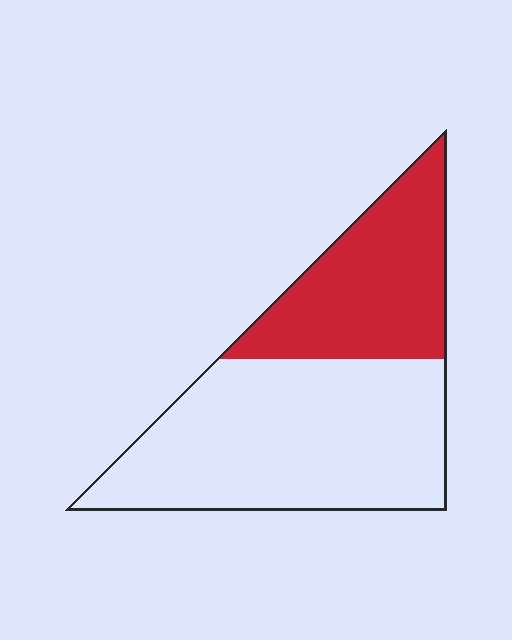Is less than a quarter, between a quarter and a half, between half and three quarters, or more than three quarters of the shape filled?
Between a quarter and a half.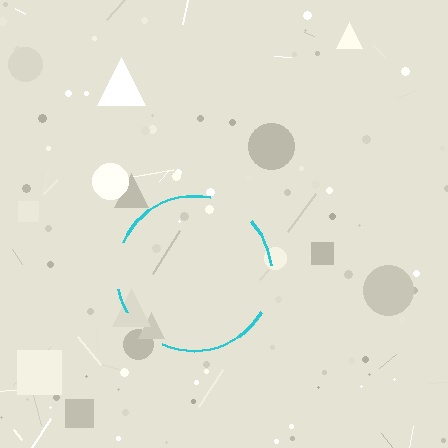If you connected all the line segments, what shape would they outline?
They would outline a circle.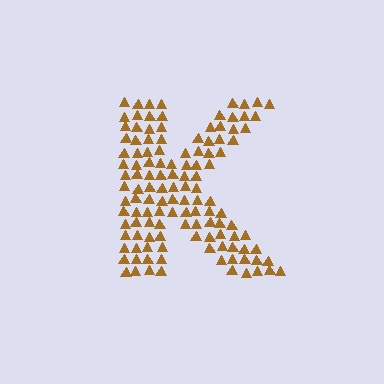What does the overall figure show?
The overall figure shows the letter K.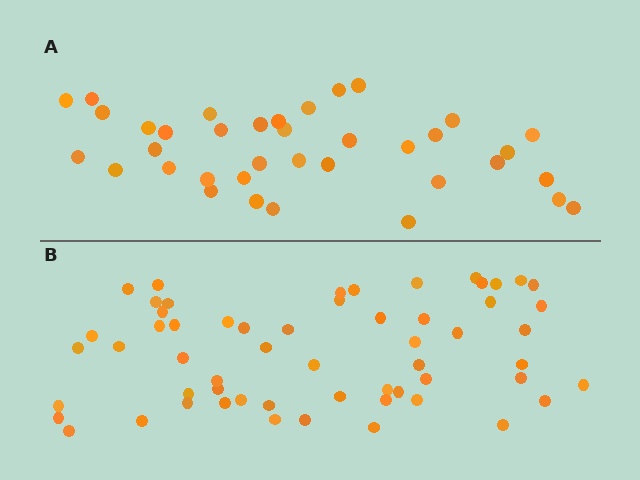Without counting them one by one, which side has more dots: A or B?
Region B (the bottom region) has more dots.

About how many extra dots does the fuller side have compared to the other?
Region B has approximately 20 more dots than region A.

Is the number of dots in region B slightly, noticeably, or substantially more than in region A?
Region B has substantially more. The ratio is roughly 1.6 to 1.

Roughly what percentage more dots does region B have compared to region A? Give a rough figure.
About 55% more.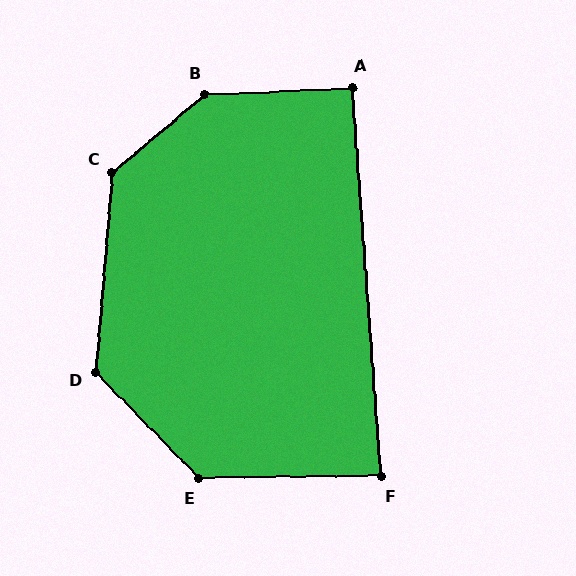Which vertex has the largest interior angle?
B, at approximately 143 degrees.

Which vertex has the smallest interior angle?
F, at approximately 86 degrees.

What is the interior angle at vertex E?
Approximately 134 degrees (obtuse).